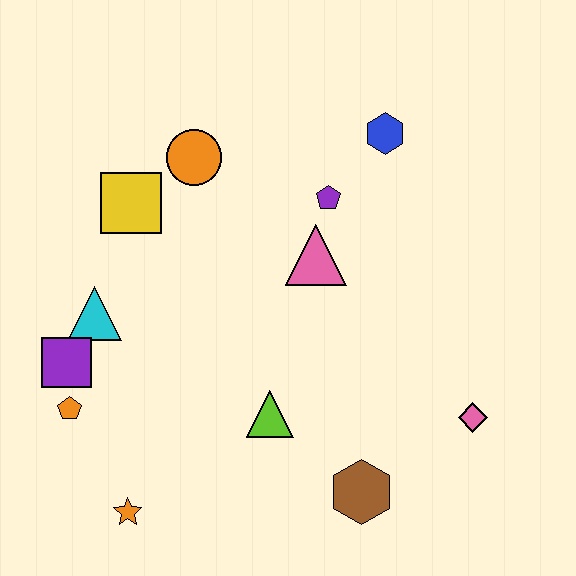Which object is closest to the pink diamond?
The brown hexagon is closest to the pink diamond.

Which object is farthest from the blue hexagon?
The orange star is farthest from the blue hexagon.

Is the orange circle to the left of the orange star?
No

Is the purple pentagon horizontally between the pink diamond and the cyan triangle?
Yes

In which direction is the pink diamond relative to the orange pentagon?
The pink diamond is to the right of the orange pentagon.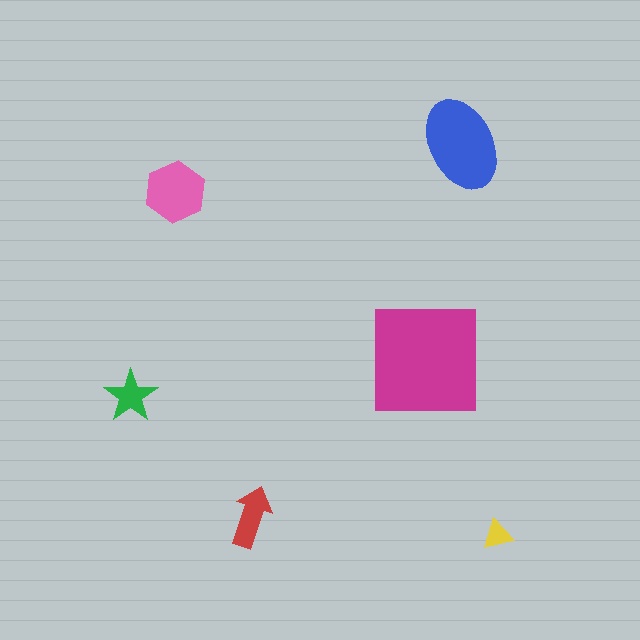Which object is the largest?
The magenta square.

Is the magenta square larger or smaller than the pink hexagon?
Larger.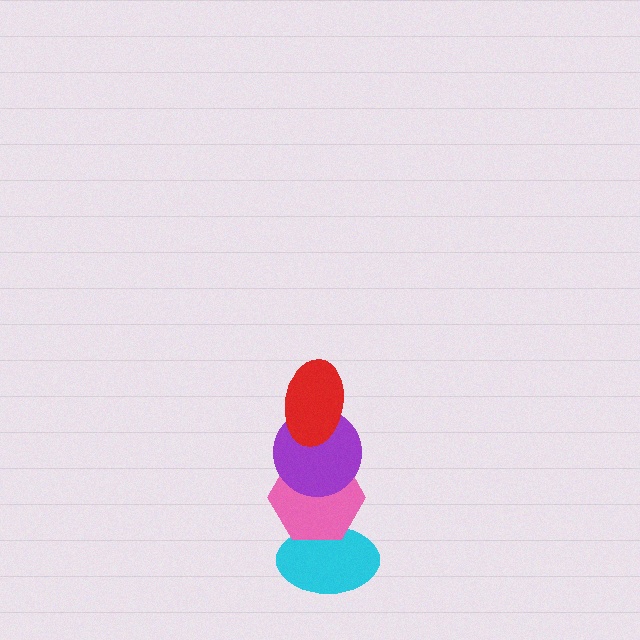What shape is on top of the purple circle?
The red ellipse is on top of the purple circle.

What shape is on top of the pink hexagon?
The purple circle is on top of the pink hexagon.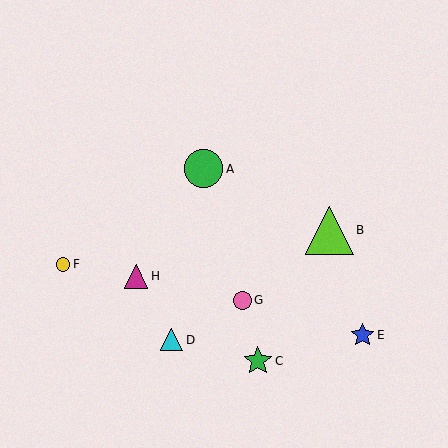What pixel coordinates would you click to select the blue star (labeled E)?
Click at (363, 335) to select the blue star E.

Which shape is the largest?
The lime triangle (labeled B) is the largest.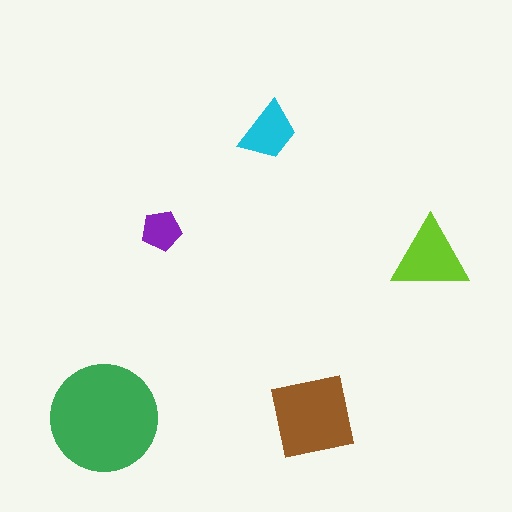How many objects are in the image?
There are 5 objects in the image.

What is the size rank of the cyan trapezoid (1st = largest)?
4th.